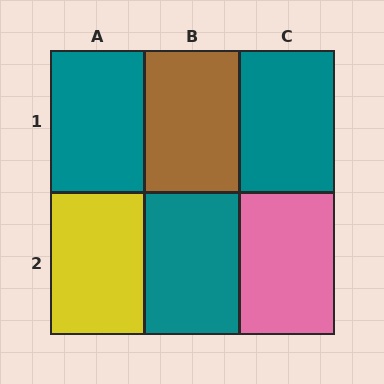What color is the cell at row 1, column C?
Teal.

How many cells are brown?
1 cell is brown.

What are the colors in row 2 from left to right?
Yellow, teal, pink.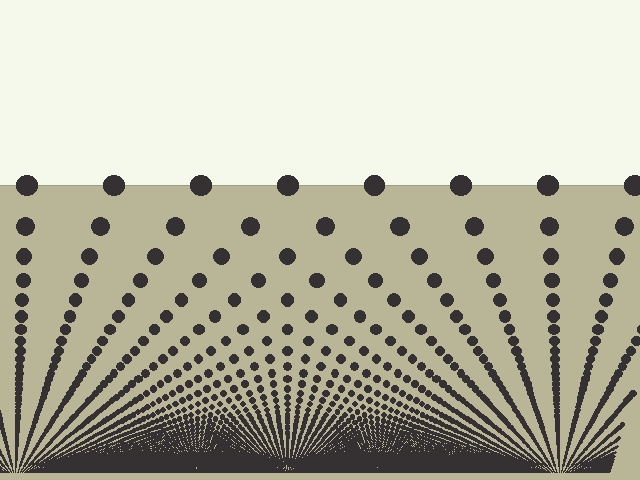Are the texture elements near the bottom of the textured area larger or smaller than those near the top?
Smaller. The gradient is inverted — elements near the bottom are smaller and denser.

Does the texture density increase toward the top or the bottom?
Density increases toward the bottom.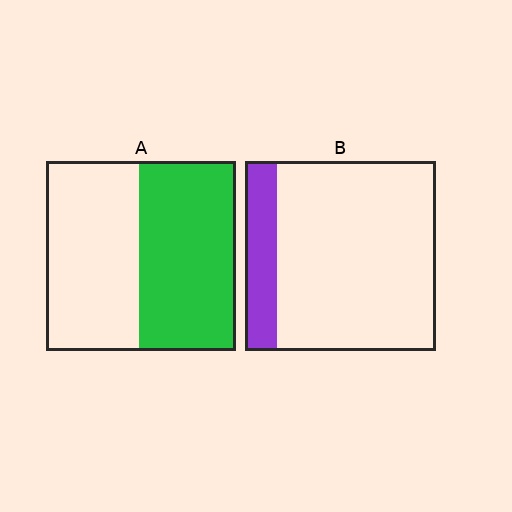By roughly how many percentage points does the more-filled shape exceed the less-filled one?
By roughly 35 percentage points (A over B).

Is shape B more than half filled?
No.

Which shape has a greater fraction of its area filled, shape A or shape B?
Shape A.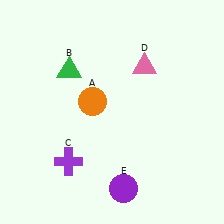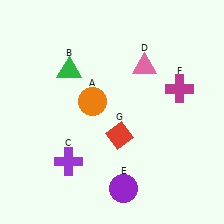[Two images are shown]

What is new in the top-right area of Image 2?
A magenta cross (F) was added in the top-right area of Image 2.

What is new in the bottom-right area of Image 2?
A red diamond (G) was added in the bottom-right area of Image 2.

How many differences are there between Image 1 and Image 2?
There are 2 differences between the two images.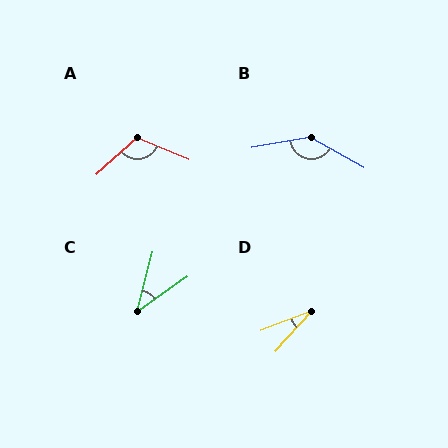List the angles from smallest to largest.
D (26°), C (40°), A (115°), B (141°).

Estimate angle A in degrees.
Approximately 115 degrees.